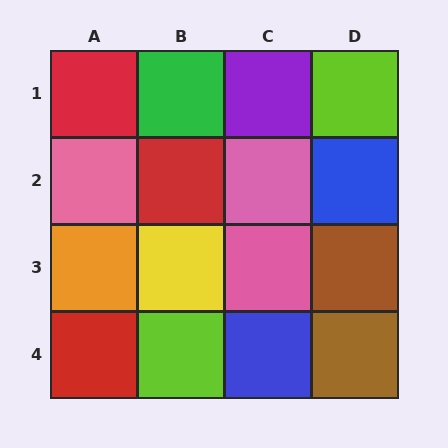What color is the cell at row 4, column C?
Blue.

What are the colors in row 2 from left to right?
Pink, red, pink, blue.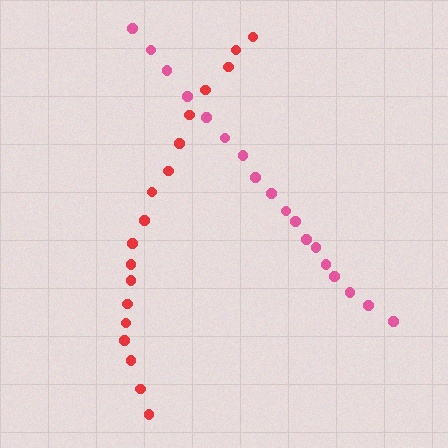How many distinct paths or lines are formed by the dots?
There are 2 distinct paths.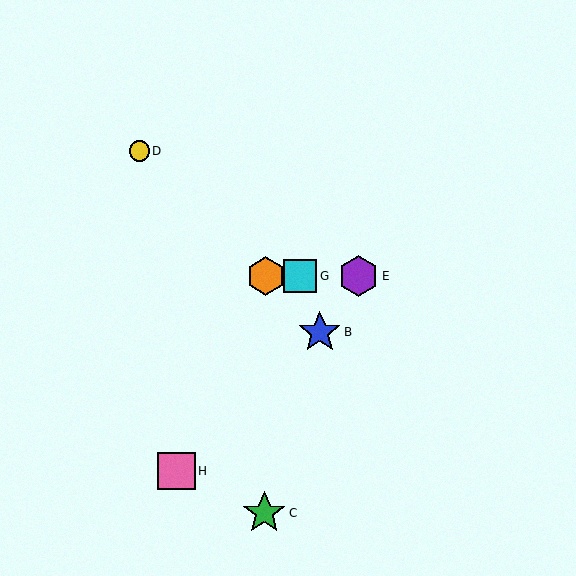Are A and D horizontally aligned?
No, A is at y≈276 and D is at y≈151.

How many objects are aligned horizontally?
4 objects (A, E, F, G) are aligned horizontally.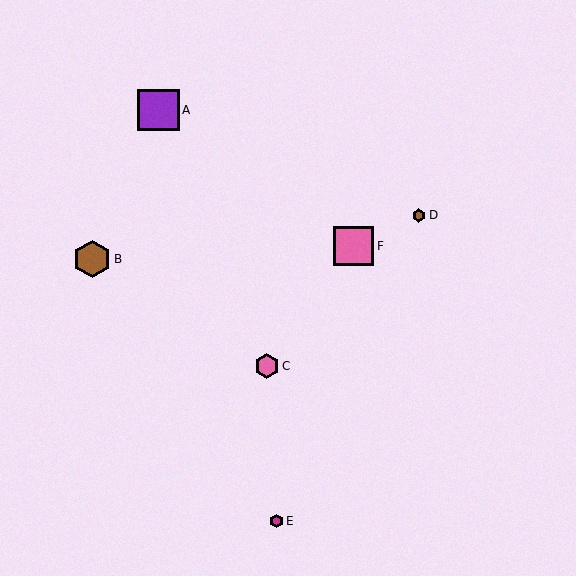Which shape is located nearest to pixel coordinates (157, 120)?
The purple square (labeled A) at (158, 110) is nearest to that location.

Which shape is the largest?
The purple square (labeled A) is the largest.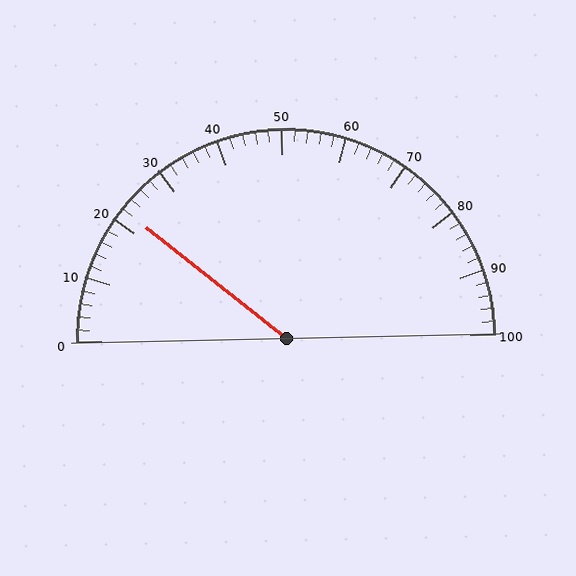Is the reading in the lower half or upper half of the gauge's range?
The reading is in the lower half of the range (0 to 100).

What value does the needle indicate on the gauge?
The needle indicates approximately 22.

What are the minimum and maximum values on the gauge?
The gauge ranges from 0 to 100.